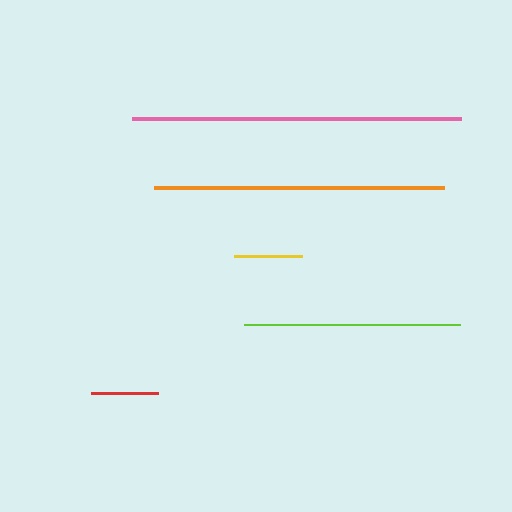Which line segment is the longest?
The pink line is the longest at approximately 329 pixels.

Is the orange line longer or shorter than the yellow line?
The orange line is longer than the yellow line.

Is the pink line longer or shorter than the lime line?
The pink line is longer than the lime line.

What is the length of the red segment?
The red segment is approximately 67 pixels long.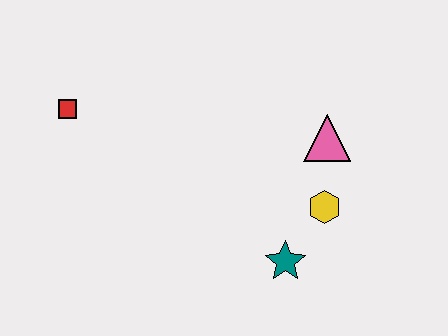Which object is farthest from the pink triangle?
The red square is farthest from the pink triangle.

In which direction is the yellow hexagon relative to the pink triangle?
The yellow hexagon is below the pink triangle.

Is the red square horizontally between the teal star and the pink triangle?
No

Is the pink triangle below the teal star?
No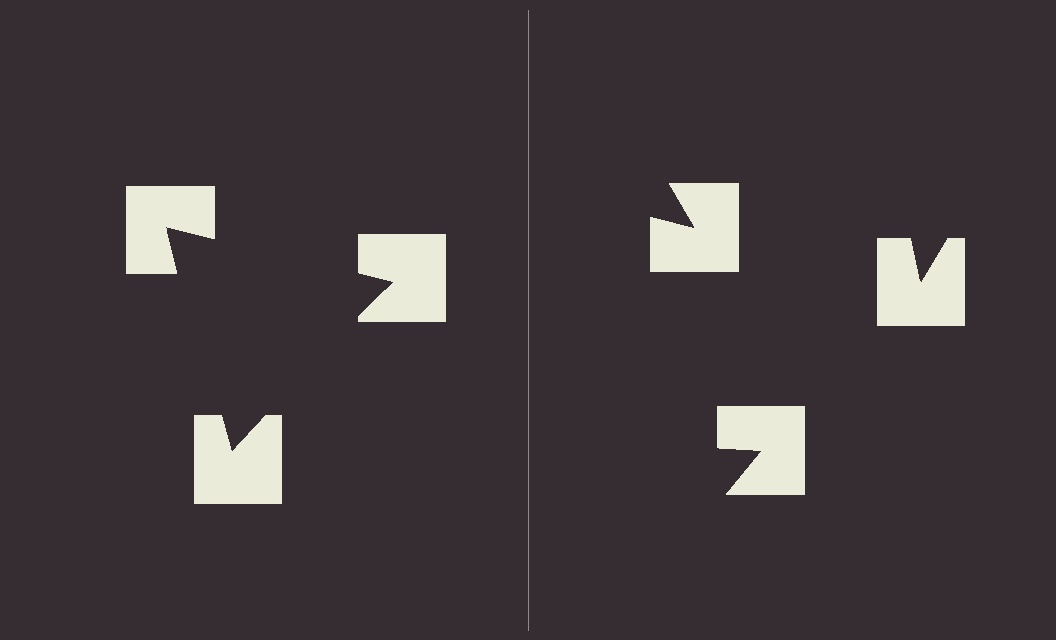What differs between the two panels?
The notched squares are positioned identically on both sides; only the wedge orientations differ. On the left they align to a triangle; on the right they are misaligned.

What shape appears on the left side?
An illusory triangle.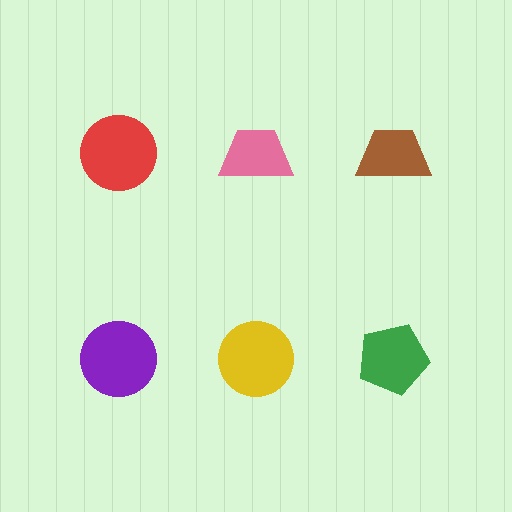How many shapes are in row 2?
3 shapes.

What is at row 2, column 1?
A purple circle.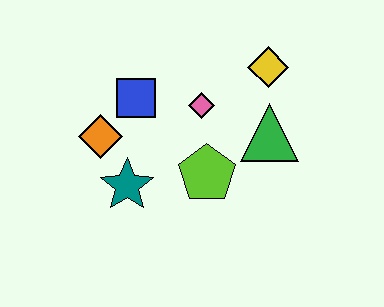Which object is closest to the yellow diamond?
The green triangle is closest to the yellow diamond.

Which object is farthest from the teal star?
The yellow diamond is farthest from the teal star.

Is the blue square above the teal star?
Yes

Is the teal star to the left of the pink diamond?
Yes